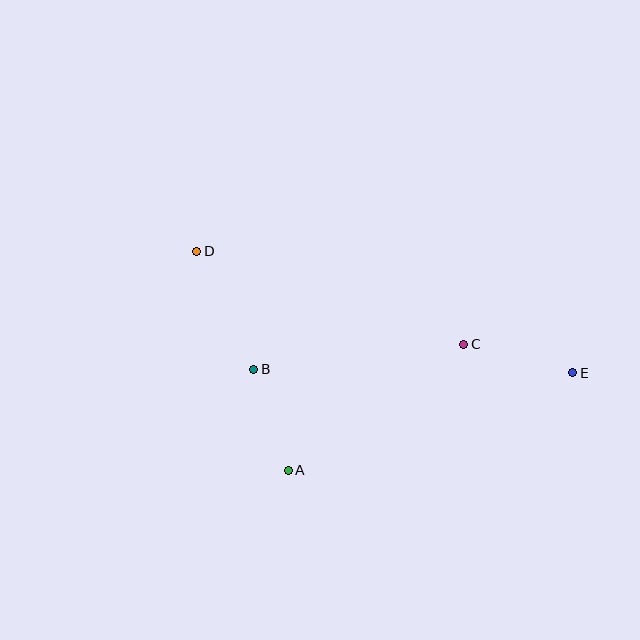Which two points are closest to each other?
Points A and B are closest to each other.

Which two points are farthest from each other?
Points D and E are farthest from each other.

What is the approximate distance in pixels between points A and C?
The distance between A and C is approximately 216 pixels.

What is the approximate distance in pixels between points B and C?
The distance between B and C is approximately 211 pixels.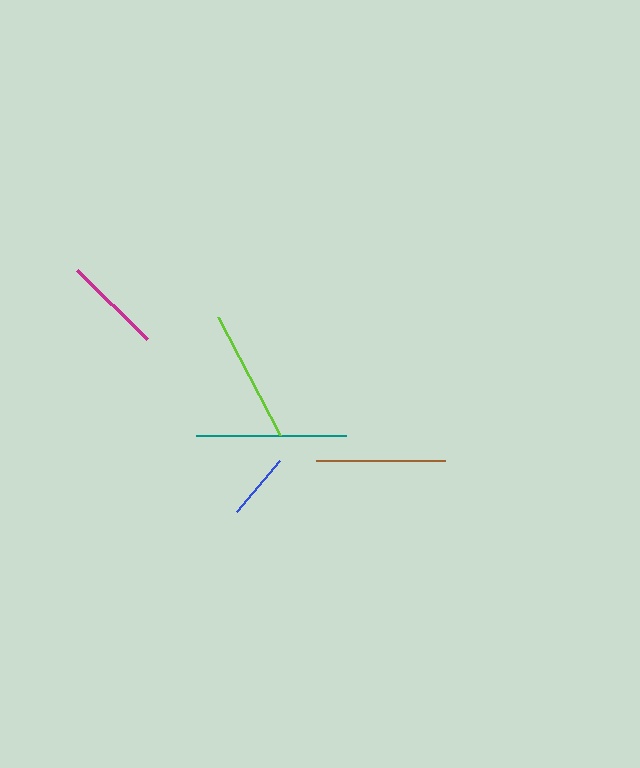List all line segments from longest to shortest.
From longest to shortest: teal, lime, brown, magenta, blue.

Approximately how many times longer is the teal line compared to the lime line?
The teal line is approximately 1.1 times the length of the lime line.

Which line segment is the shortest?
The blue line is the shortest at approximately 67 pixels.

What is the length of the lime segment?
The lime segment is approximately 133 pixels long.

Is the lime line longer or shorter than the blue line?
The lime line is longer than the blue line.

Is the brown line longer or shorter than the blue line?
The brown line is longer than the blue line.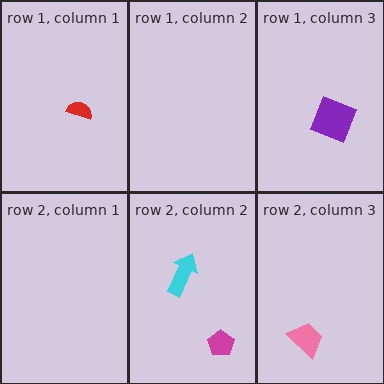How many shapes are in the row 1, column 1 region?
1.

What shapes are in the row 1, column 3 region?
The purple square.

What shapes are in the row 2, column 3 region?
The pink trapezoid.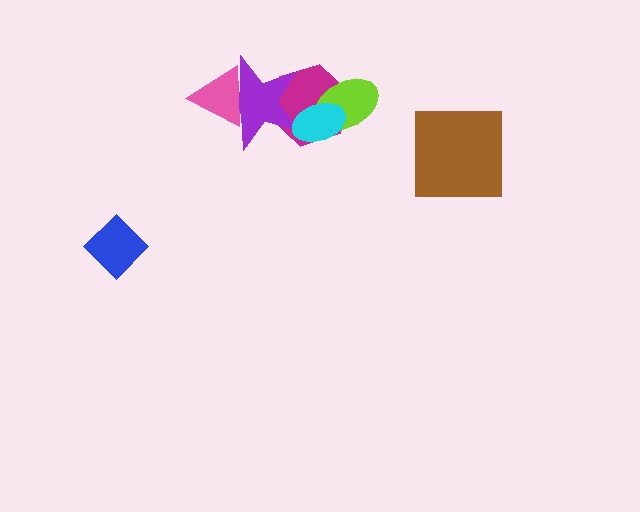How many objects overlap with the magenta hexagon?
3 objects overlap with the magenta hexagon.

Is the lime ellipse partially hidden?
Yes, it is partially covered by another shape.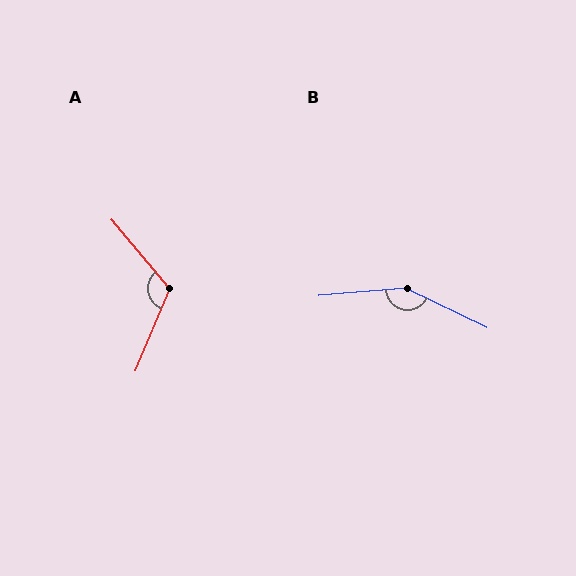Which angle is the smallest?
A, at approximately 117 degrees.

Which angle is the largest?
B, at approximately 149 degrees.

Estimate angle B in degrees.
Approximately 149 degrees.